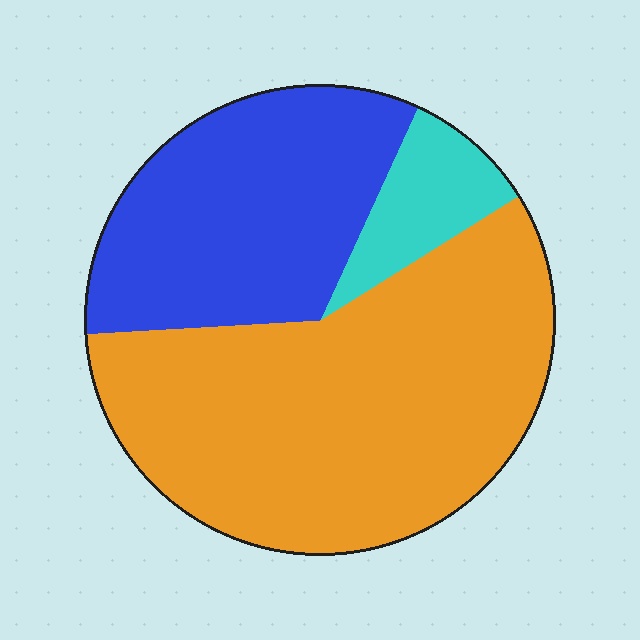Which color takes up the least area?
Cyan, at roughly 10%.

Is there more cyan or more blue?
Blue.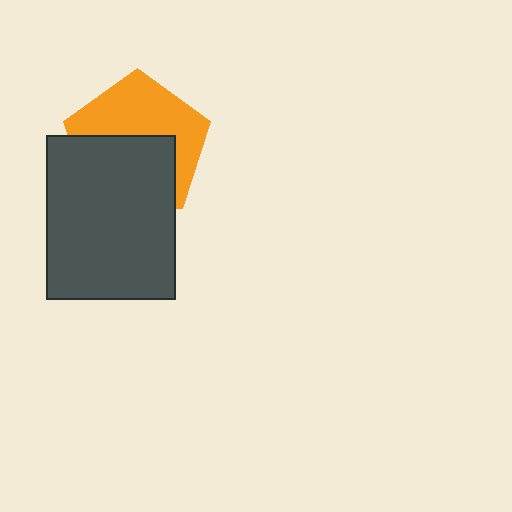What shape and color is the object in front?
The object in front is a dark gray rectangle.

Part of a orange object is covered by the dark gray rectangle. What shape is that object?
It is a pentagon.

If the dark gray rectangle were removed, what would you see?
You would see the complete orange pentagon.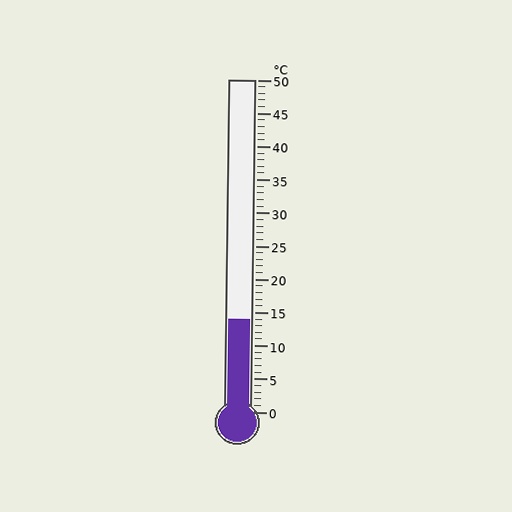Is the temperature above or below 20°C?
The temperature is below 20°C.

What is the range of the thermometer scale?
The thermometer scale ranges from 0°C to 50°C.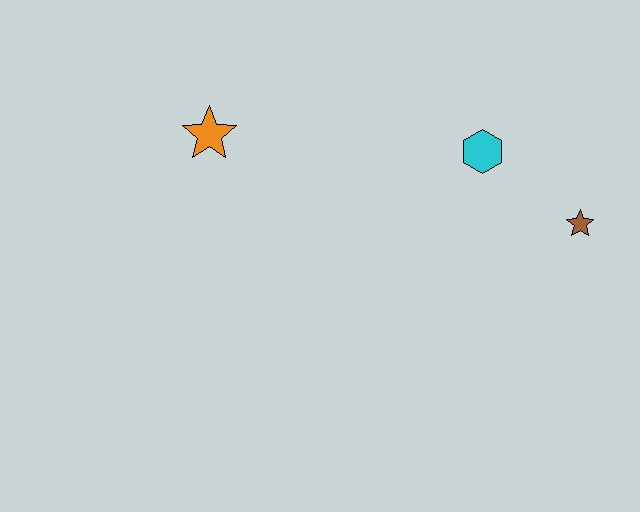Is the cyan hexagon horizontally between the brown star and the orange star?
Yes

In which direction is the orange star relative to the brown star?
The orange star is to the left of the brown star.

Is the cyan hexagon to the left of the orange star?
No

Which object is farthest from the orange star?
The brown star is farthest from the orange star.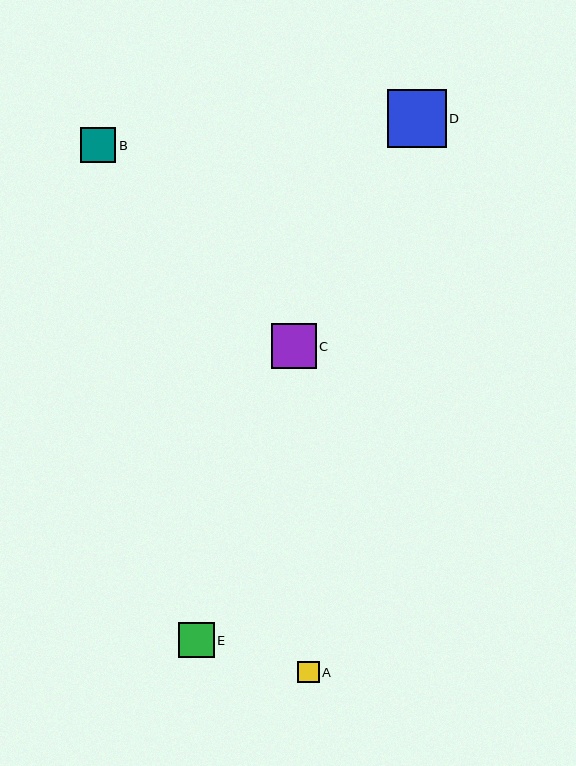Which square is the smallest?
Square A is the smallest with a size of approximately 21 pixels.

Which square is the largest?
Square D is the largest with a size of approximately 58 pixels.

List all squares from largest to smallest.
From largest to smallest: D, C, E, B, A.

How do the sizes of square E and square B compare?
Square E and square B are approximately the same size.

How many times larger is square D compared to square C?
Square D is approximately 1.3 times the size of square C.